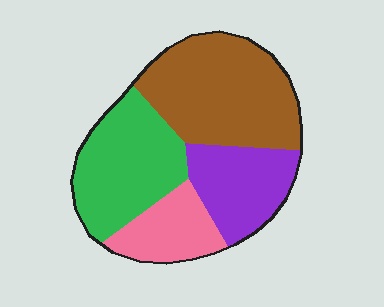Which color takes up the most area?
Brown, at roughly 35%.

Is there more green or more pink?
Green.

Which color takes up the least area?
Pink, at roughly 15%.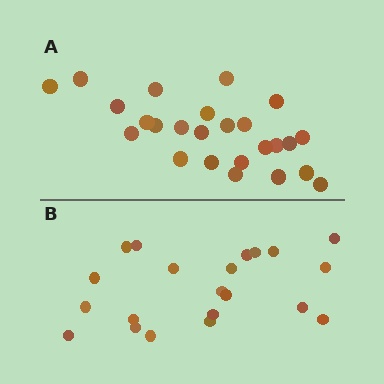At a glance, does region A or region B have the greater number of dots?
Region A (the top region) has more dots.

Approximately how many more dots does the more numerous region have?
Region A has about 4 more dots than region B.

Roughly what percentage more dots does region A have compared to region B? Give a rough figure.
About 20% more.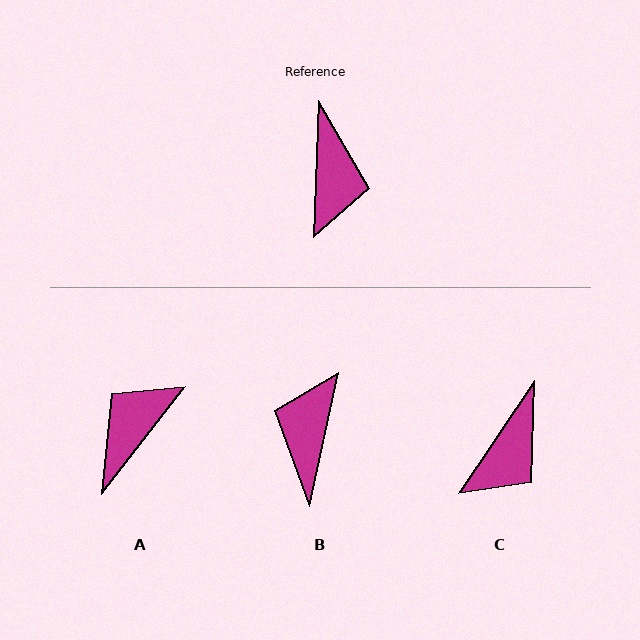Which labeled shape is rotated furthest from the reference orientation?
B, about 170 degrees away.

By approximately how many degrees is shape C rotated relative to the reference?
Approximately 32 degrees clockwise.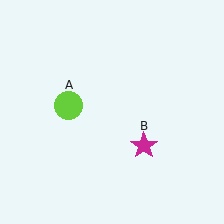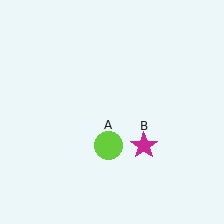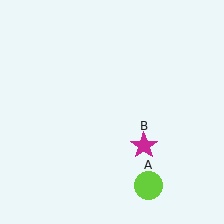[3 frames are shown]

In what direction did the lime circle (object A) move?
The lime circle (object A) moved down and to the right.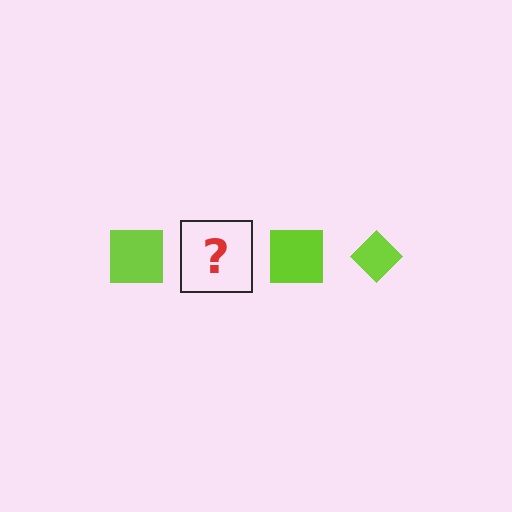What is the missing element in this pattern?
The missing element is a lime diamond.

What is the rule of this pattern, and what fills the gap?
The rule is that the pattern cycles through square, diamond shapes in lime. The gap should be filled with a lime diamond.